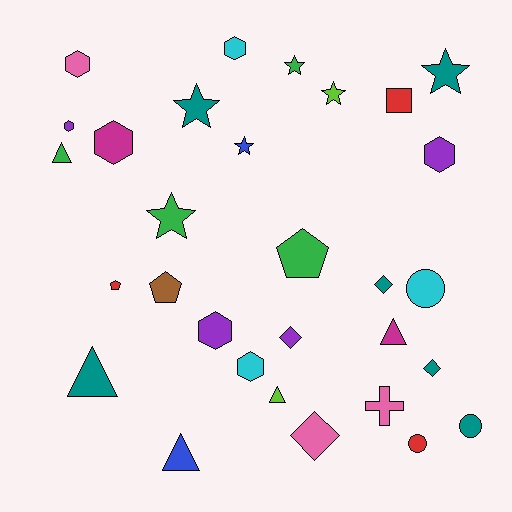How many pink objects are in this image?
There are 3 pink objects.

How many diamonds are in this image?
There are 4 diamonds.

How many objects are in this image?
There are 30 objects.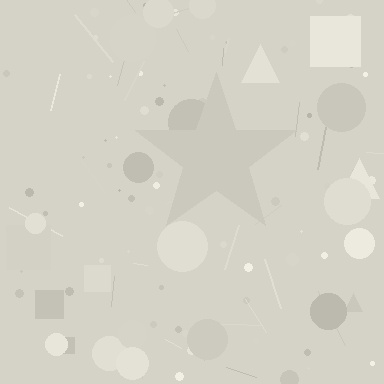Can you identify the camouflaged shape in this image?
The camouflaged shape is a star.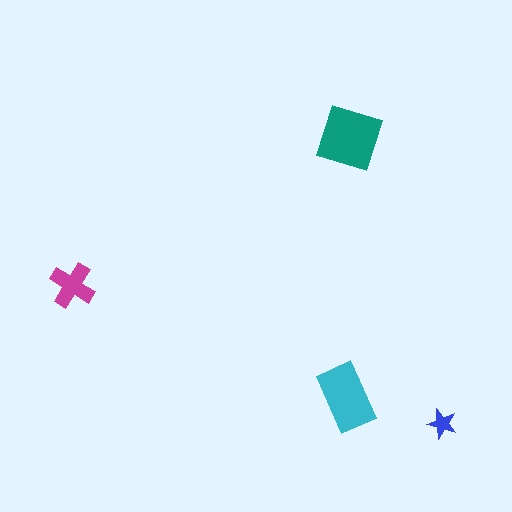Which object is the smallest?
The blue star.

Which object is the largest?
The teal diamond.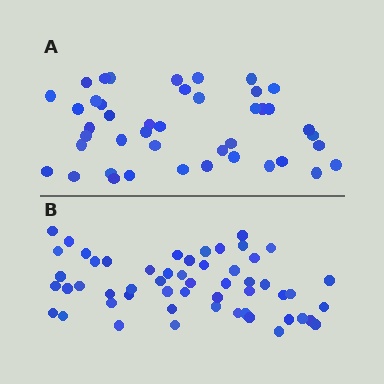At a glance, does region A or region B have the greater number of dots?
Region B (the bottom region) has more dots.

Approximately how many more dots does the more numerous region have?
Region B has roughly 12 or so more dots than region A.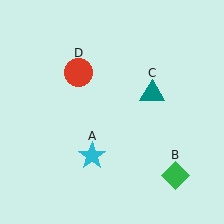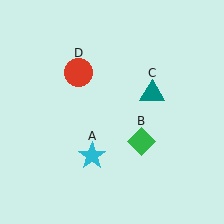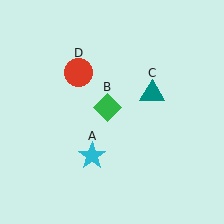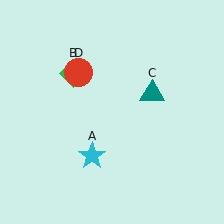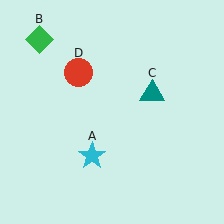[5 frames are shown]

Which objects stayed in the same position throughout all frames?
Cyan star (object A) and teal triangle (object C) and red circle (object D) remained stationary.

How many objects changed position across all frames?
1 object changed position: green diamond (object B).